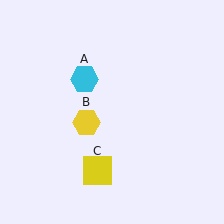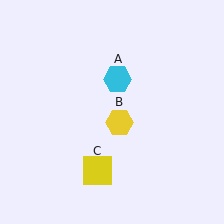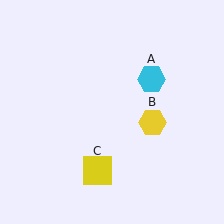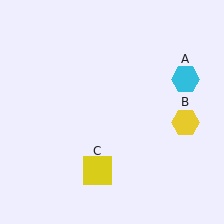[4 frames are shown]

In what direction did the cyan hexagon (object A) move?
The cyan hexagon (object A) moved right.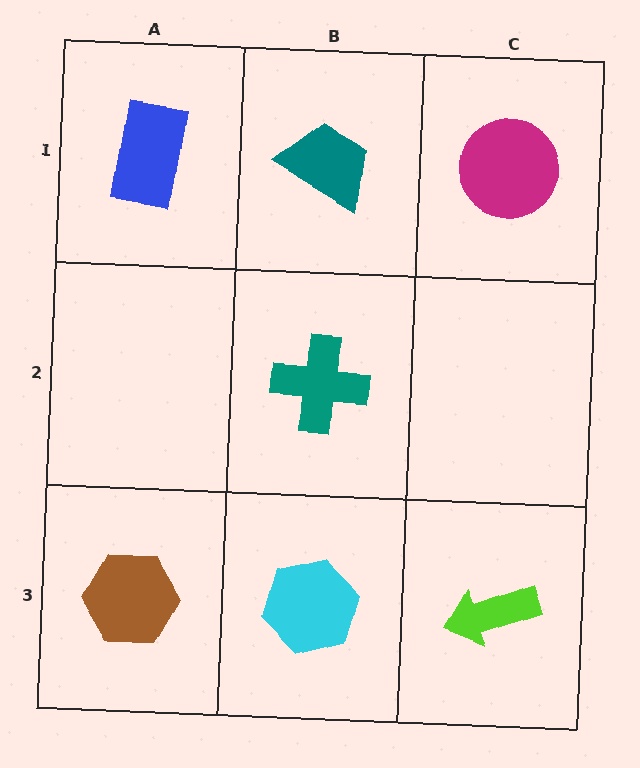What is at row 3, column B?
A cyan hexagon.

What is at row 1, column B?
A teal trapezoid.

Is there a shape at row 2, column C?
No, that cell is empty.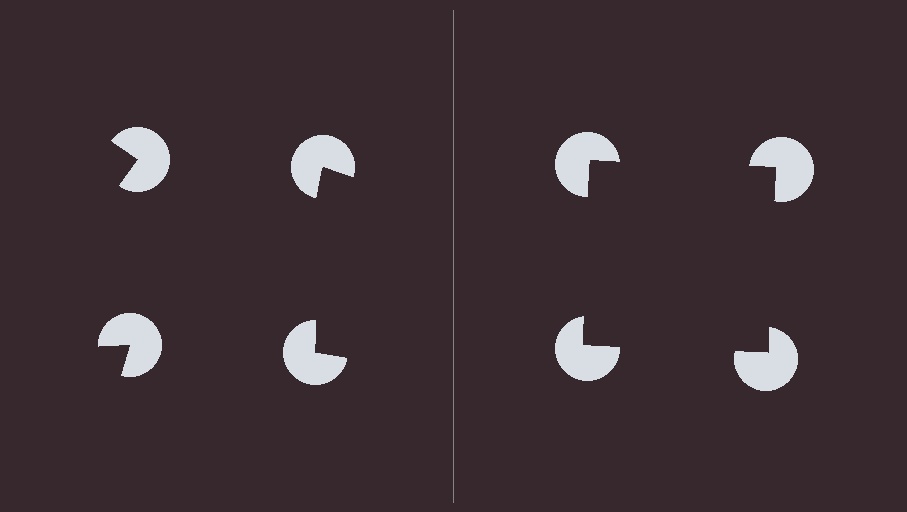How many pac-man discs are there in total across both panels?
8 — 4 on each side.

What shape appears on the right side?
An illusory square.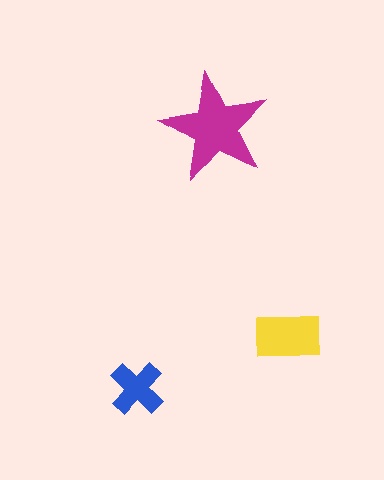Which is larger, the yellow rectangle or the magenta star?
The magenta star.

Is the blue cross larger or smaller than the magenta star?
Smaller.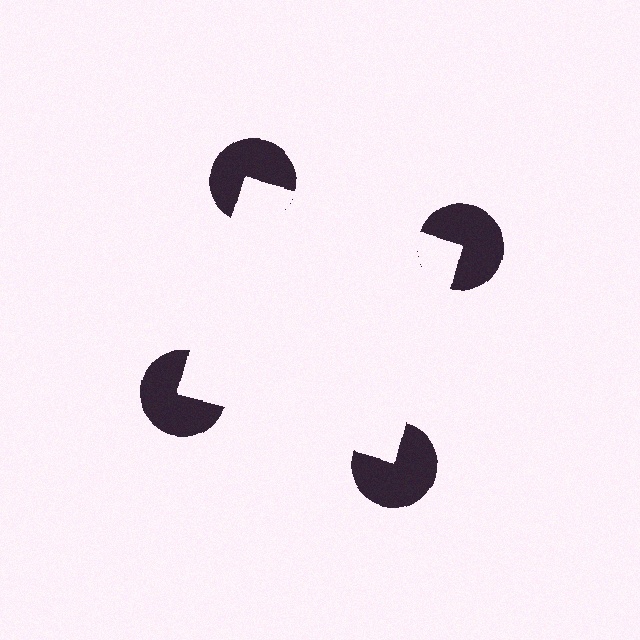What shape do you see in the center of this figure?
An illusory square — its edges are inferred from the aligned wedge cuts in the pac-man discs, not physically drawn.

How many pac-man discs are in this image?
There are 4 — one at each vertex of the illusory square.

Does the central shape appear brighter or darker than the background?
It typically appears slightly brighter than the background, even though no actual brightness change is drawn.